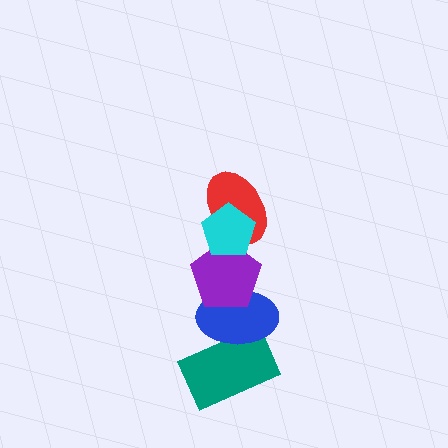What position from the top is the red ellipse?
The red ellipse is 2nd from the top.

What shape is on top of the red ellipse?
The cyan pentagon is on top of the red ellipse.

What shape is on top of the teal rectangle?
The blue ellipse is on top of the teal rectangle.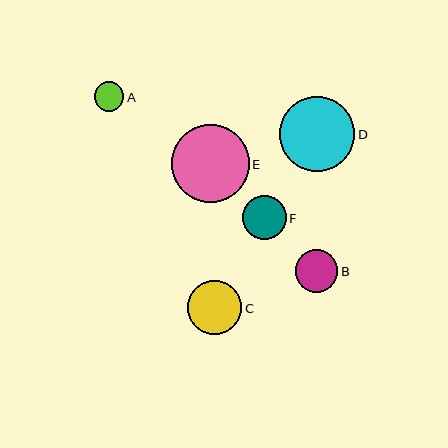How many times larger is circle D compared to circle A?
Circle D is approximately 2.6 times the size of circle A.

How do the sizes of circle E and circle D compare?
Circle E and circle D are approximately the same size.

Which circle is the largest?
Circle E is the largest with a size of approximately 78 pixels.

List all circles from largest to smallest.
From largest to smallest: E, D, C, F, B, A.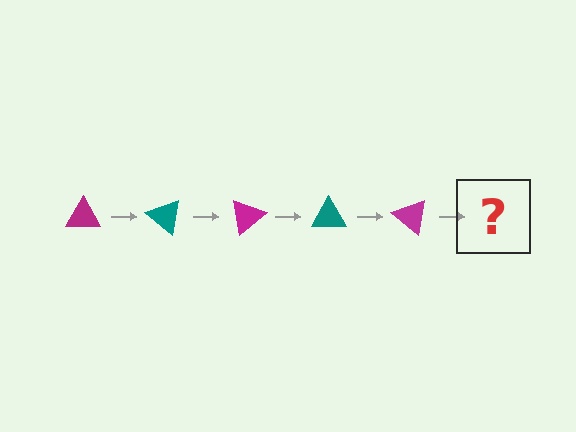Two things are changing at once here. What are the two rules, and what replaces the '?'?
The two rules are that it rotates 40 degrees each step and the color cycles through magenta and teal. The '?' should be a teal triangle, rotated 200 degrees from the start.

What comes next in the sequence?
The next element should be a teal triangle, rotated 200 degrees from the start.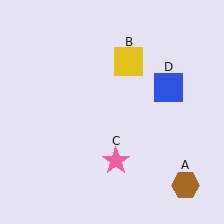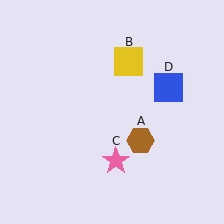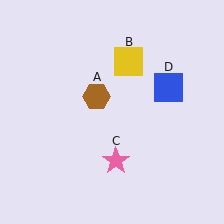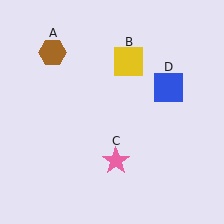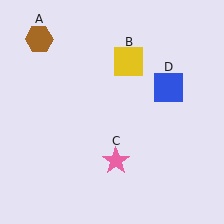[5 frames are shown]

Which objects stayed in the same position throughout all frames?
Yellow square (object B) and pink star (object C) and blue square (object D) remained stationary.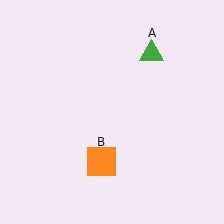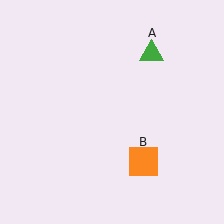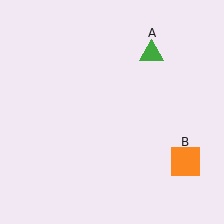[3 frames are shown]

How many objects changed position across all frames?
1 object changed position: orange square (object B).